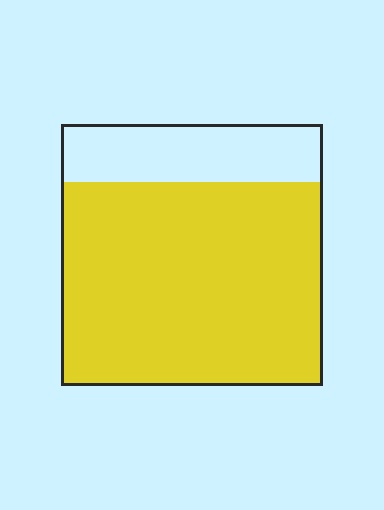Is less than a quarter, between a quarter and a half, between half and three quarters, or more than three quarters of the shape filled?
More than three quarters.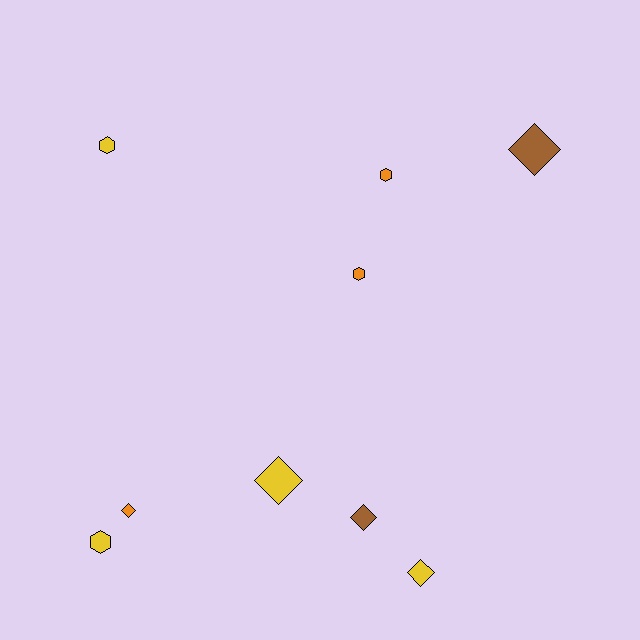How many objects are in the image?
There are 9 objects.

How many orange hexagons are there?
There are 2 orange hexagons.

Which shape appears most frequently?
Diamond, with 5 objects.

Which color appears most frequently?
Yellow, with 4 objects.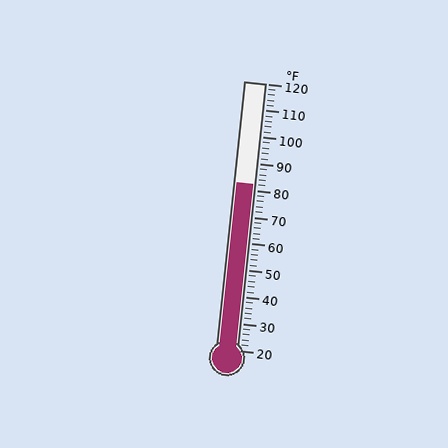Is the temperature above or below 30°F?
The temperature is above 30°F.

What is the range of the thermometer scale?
The thermometer scale ranges from 20°F to 120°F.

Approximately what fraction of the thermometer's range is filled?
The thermometer is filled to approximately 60% of its range.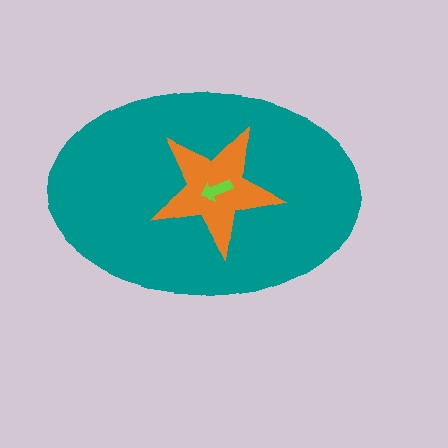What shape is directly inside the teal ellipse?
The orange star.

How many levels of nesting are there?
3.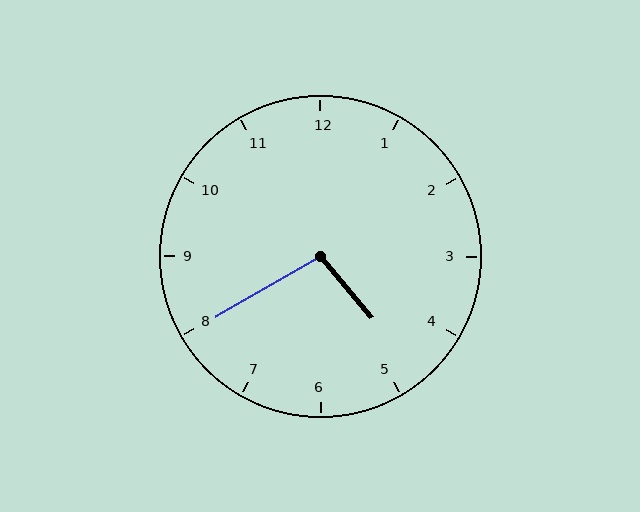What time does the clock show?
4:40.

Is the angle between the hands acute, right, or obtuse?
It is obtuse.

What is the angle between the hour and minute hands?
Approximately 100 degrees.